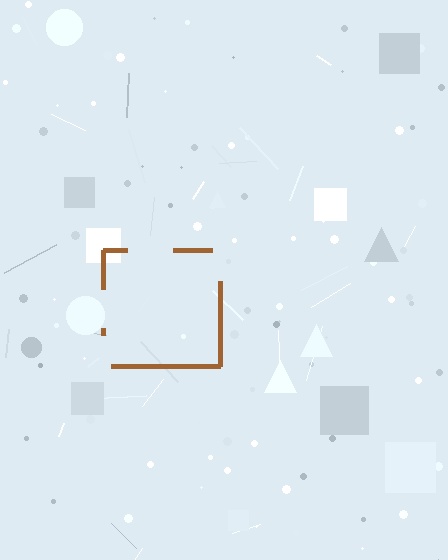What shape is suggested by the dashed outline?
The dashed outline suggests a square.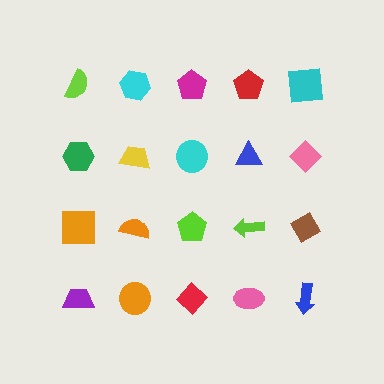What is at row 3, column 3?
A lime pentagon.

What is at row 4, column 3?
A red diamond.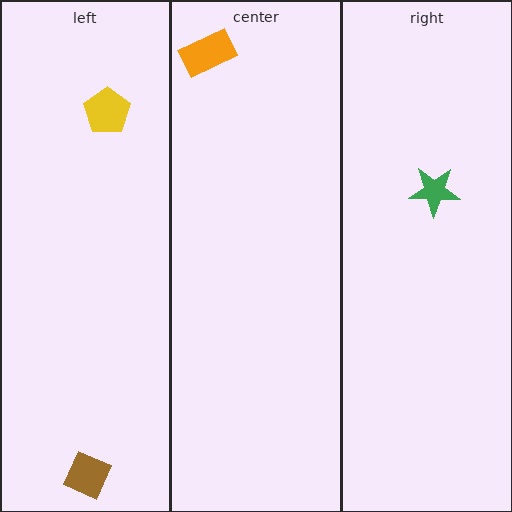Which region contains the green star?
The right region.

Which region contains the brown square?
The left region.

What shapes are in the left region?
The yellow pentagon, the brown square.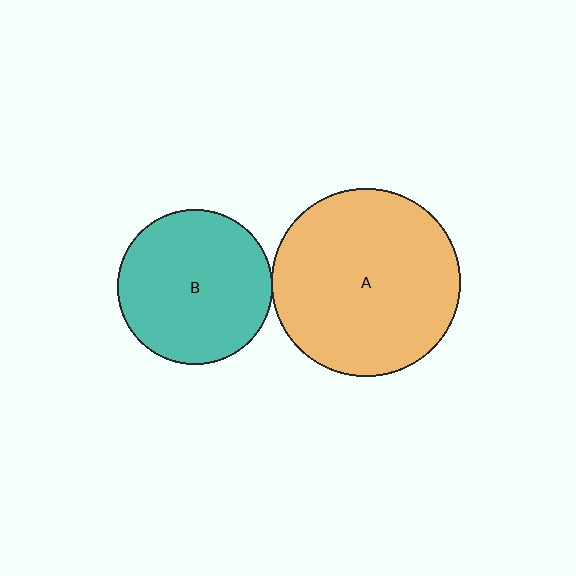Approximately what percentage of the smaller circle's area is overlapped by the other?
Approximately 5%.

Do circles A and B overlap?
Yes.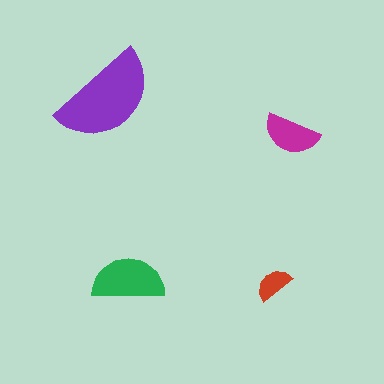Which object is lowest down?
The red semicircle is bottommost.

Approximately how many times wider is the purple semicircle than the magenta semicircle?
About 2 times wider.